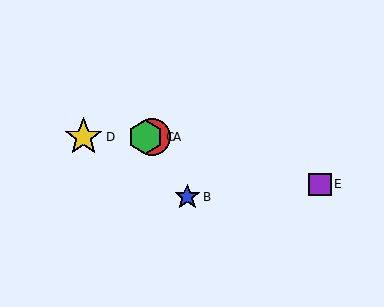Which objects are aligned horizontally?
Objects A, C, D are aligned horizontally.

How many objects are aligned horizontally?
3 objects (A, C, D) are aligned horizontally.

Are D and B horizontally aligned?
No, D is at y≈137 and B is at y≈197.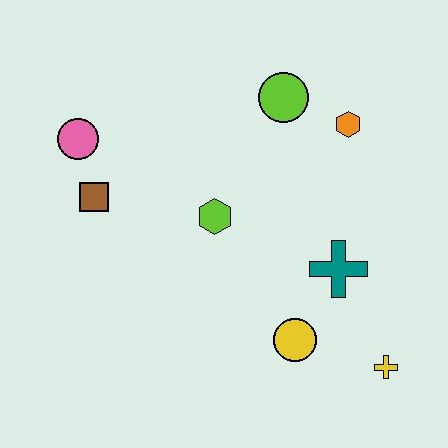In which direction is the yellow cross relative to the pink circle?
The yellow cross is to the right of the pink circle.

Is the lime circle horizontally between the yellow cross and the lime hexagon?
Yes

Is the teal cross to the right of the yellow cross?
No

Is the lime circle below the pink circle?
No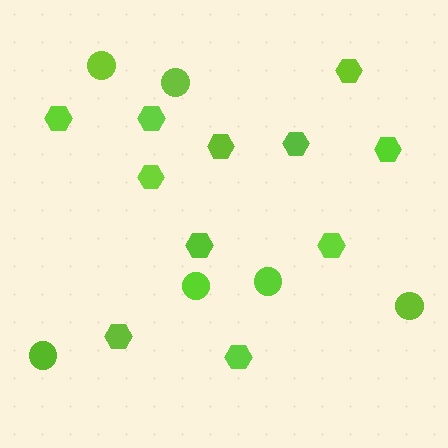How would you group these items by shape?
There are 2 groups: one group of hexagons (11) and one group of circles (6).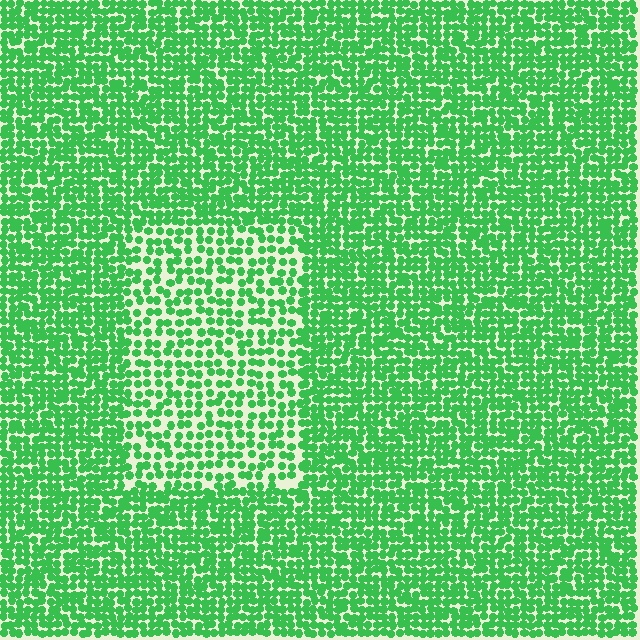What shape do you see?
I see a rectangle.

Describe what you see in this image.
The image contains small green elements arranged at two different densities. A rectangle-shaped region is visible where the elements are less densely packed than the surrounding area.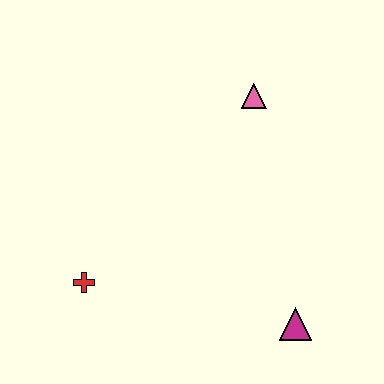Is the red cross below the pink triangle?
Yes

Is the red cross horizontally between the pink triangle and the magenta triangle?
No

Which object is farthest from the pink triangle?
The red cross is farthest from the pink triangle.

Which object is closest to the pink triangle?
The magenta triangle is closest to the pink triangle.